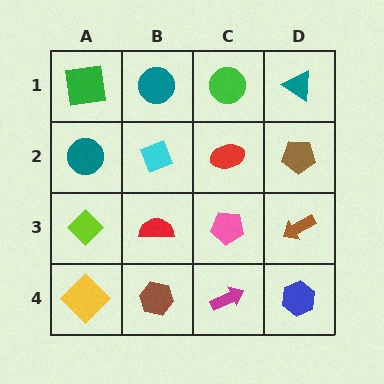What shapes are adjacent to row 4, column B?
A red semicircle (row 3, column B), a yellow diamond (row 4, column A), a magenta arrow (row 4, column C).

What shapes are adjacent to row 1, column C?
A red ellipse (row 2, column C), a teal circle (row 1, column B), a teal triangle (row 1, column D).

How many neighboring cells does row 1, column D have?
2.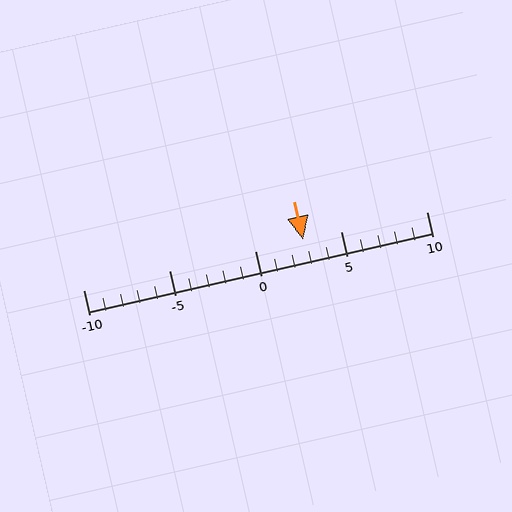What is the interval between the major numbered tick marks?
The major tick marks are spaced 5 units apart.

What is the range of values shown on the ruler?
The ruler shows values from -10 to 10.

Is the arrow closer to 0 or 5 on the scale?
The arrow is closer to 5.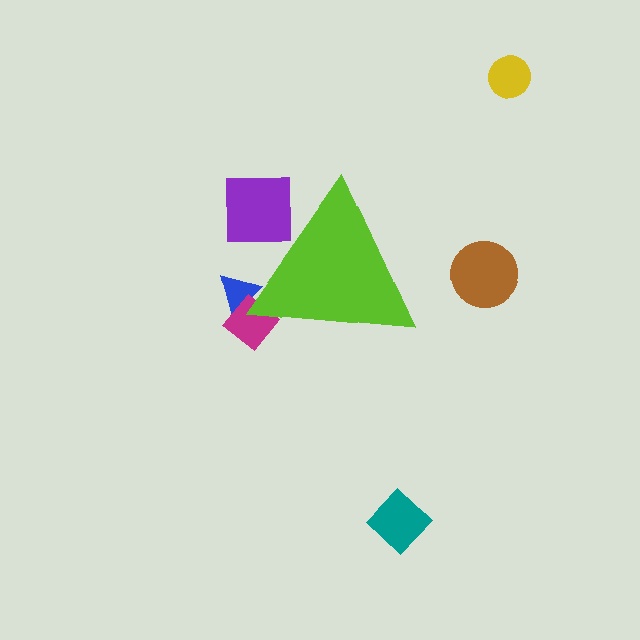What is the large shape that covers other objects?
A lime triangle.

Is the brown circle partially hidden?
No, the brown circle is fully visible.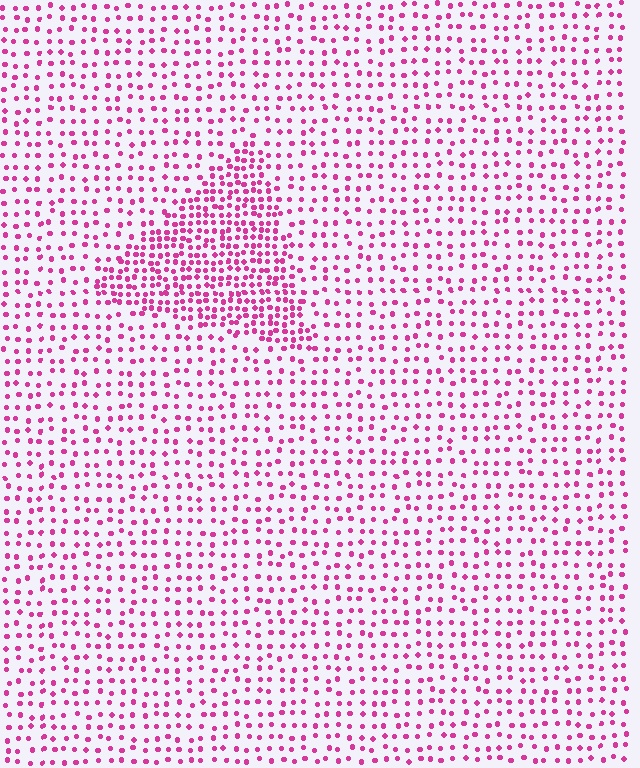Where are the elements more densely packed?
The elements are more densely packed inside the triangle boundary.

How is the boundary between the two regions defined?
The boundary is defined by a change in element density (approximately 2.1x ratio). All elements are the same color, size, and shape.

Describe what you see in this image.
The image contains small magenta elements arranged at two different densities. A triangle-shaped region is visible where the elements are more densely packed than the surrounding area.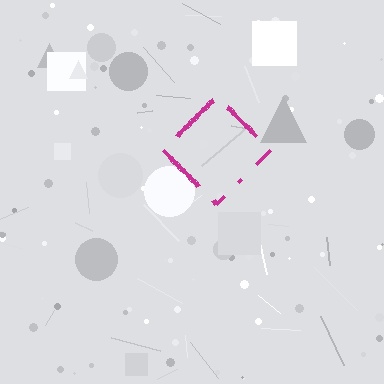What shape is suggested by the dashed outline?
The dashed outline suggests a diamond.